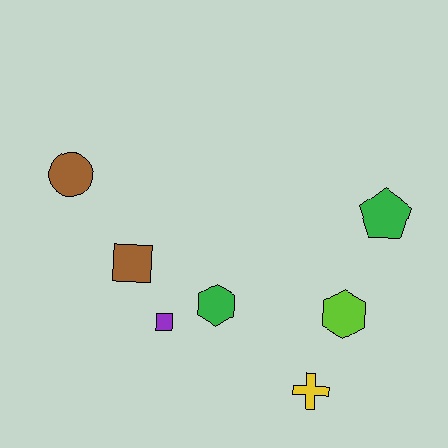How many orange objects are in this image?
There are no orange objects.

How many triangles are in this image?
There are no triangles.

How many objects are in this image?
There are 7 objects.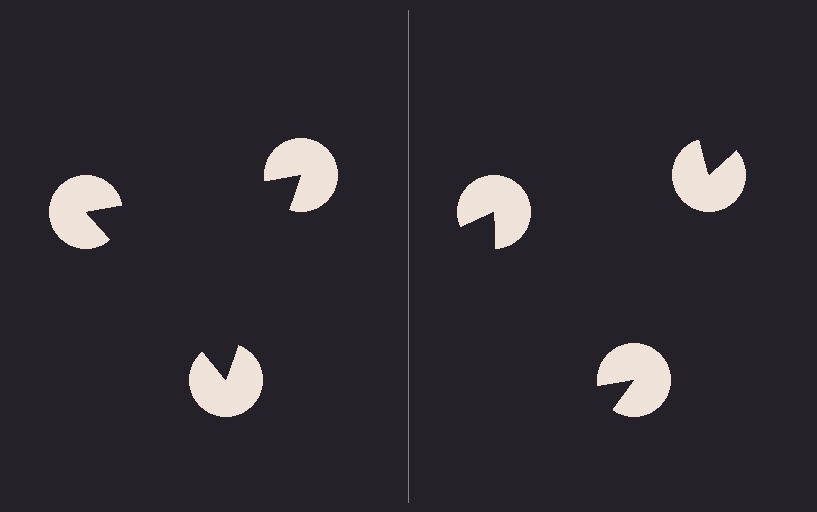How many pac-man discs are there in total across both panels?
6 — 3 on each side.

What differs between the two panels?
The pac-man discs are positioned identically on both sides; only the wedge orientations differ. On the left they align to a triangle; on the right they are misaligned.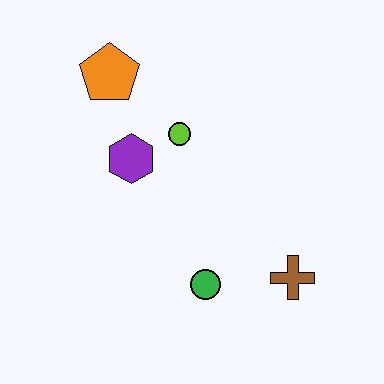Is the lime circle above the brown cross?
Yes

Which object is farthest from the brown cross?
The orange pentagon is farthest from the brown cross.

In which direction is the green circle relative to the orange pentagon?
The green circle is below the orange pentagon.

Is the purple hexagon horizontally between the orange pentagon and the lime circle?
Yes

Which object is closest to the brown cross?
The green circle is closest to the brown cross.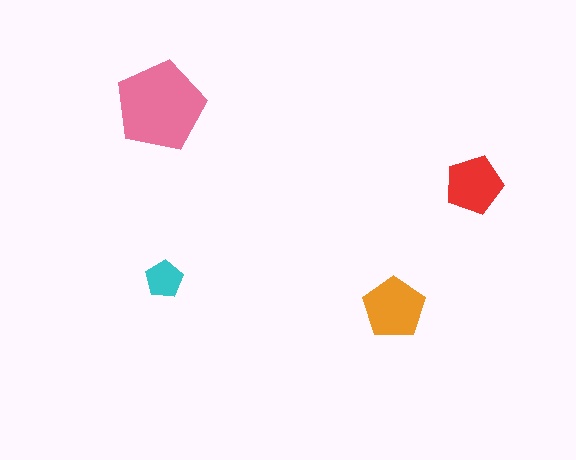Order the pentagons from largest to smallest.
the pink one, the orange one, the red one, the cyan one.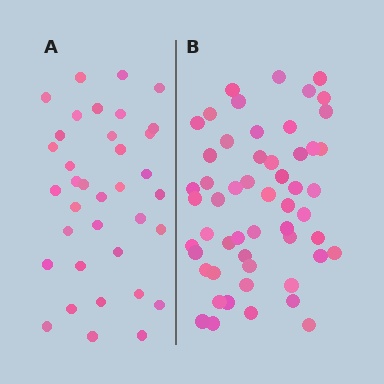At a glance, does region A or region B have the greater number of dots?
Region B (the right region) has more dots.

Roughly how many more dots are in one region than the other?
Region B has approximately 20 more dots than region A.